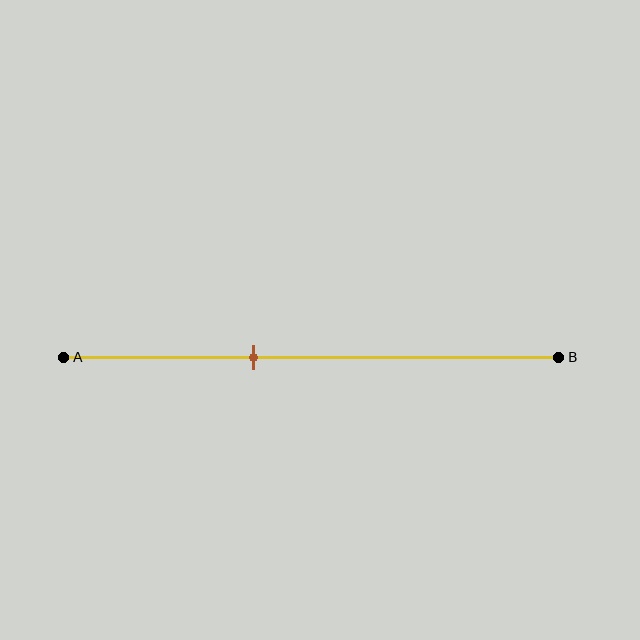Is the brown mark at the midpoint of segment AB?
No, the mark is at about 40% from A, not at the 50% midpoint.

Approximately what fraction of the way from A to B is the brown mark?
The brown mark is approximately 40% of the way from A to B.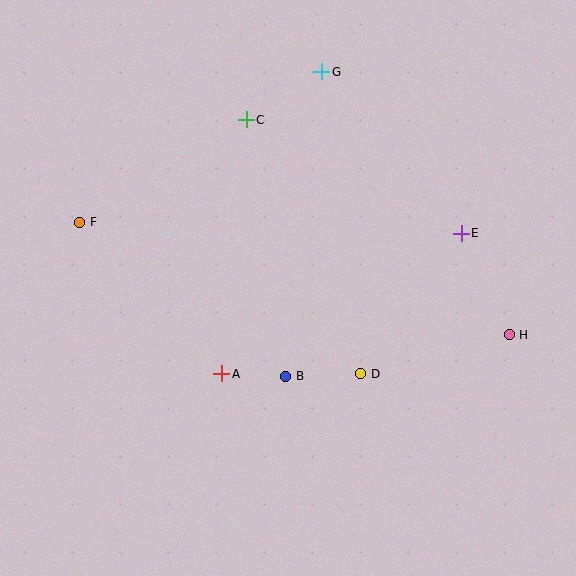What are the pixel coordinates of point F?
Point F is at (80, 222).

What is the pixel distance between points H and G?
The distance between H and G is 323 pixels.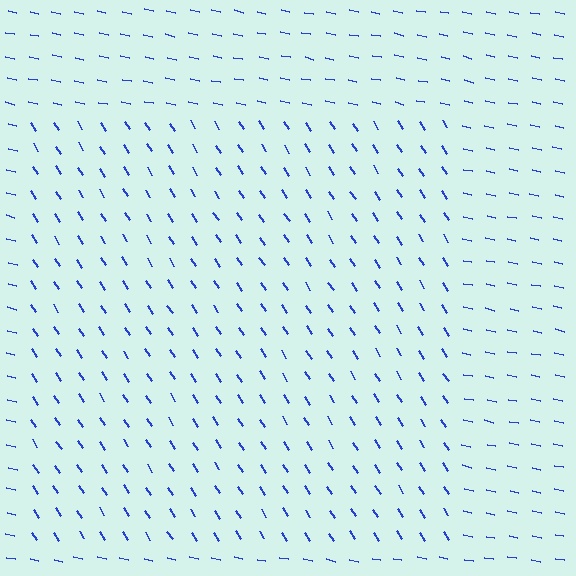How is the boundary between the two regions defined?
The boundary is defined purely by a change in line orientation (approximately 45 degrees difference). All lines are the same color and thickness.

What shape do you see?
I see a rectangle.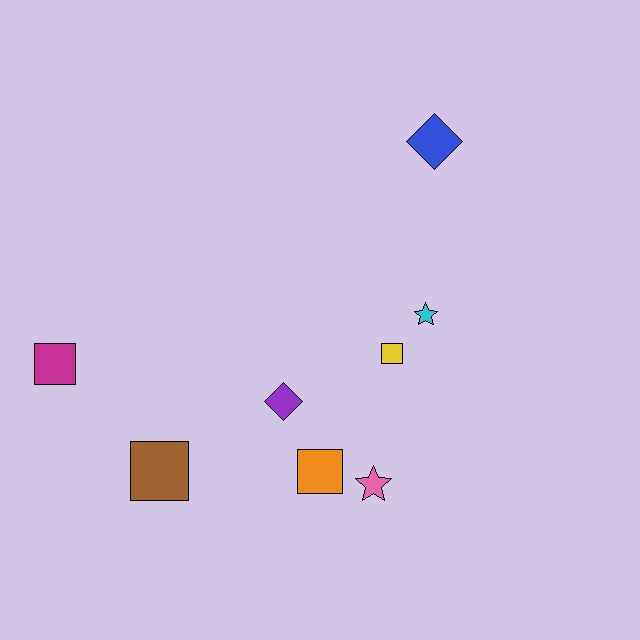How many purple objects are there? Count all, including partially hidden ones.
There is 1 purple object.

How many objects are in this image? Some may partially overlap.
There are 8 objects.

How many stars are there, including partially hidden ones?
There are 2 stars.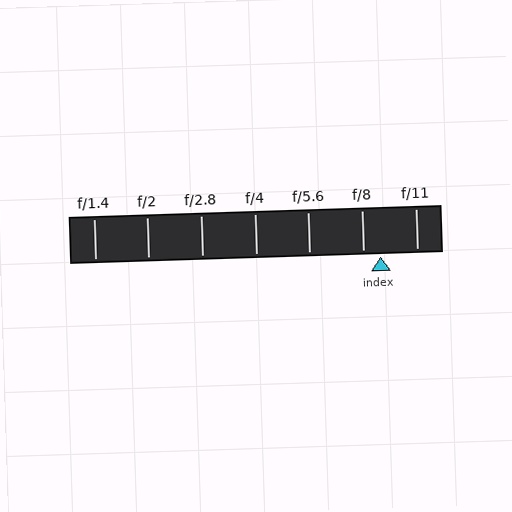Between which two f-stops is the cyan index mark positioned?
The index mark is between f/8 and f/11.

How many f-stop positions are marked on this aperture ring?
There are 7 f-stop positions marked.